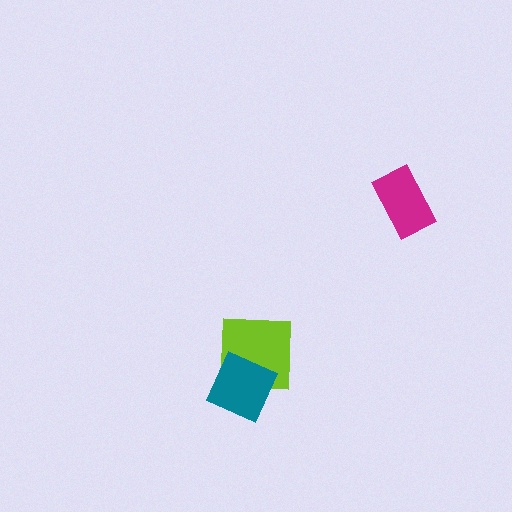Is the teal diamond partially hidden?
No, no other shape covers it.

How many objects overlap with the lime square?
1 object overlaps with the lime square.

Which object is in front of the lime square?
The teal diamond is in front of the lime square.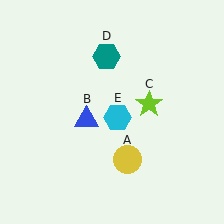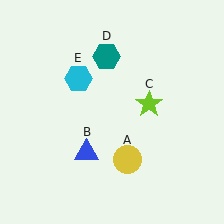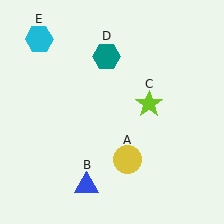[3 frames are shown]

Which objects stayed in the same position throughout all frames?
Yellow circle (object A) and lime star (object C) and teal hexagon (object D) remained stationary.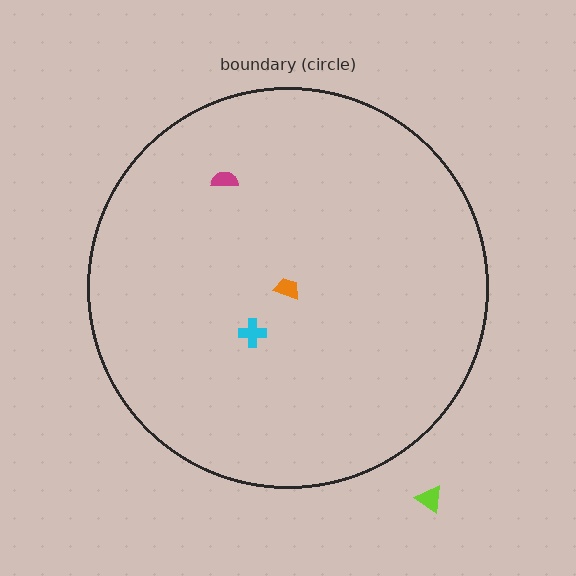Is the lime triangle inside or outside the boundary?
Outside.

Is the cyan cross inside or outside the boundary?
Inside.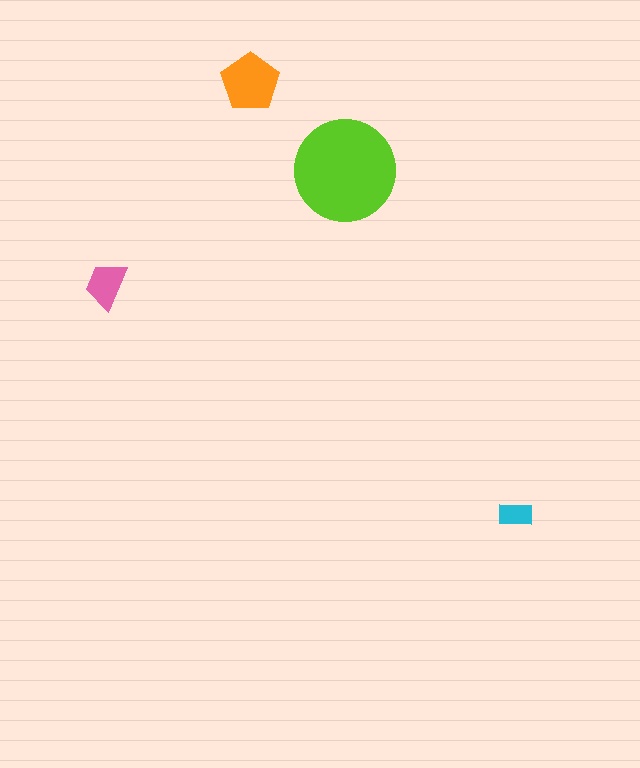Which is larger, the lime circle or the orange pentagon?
The lime circle.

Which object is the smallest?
The cyan rectangle.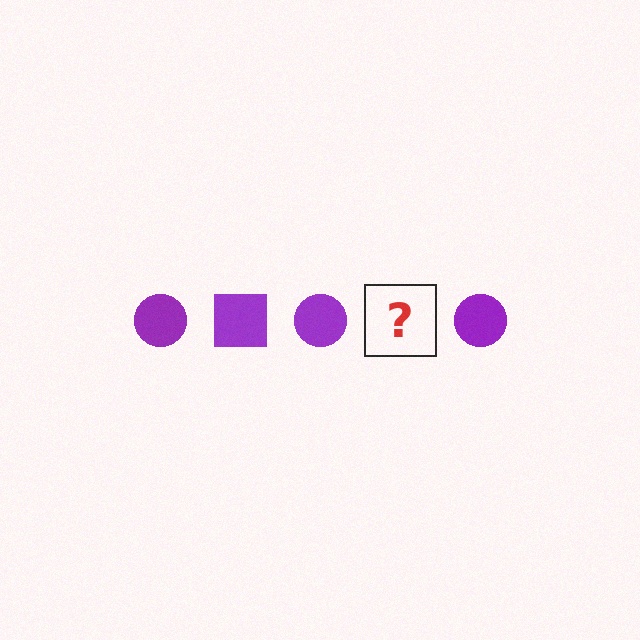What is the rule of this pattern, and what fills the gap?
The rule is that the pattern cycles through circle, square shapes in purple. The gap should be filled with a purple square.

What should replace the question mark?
The question mark should be replaced with a purple square.